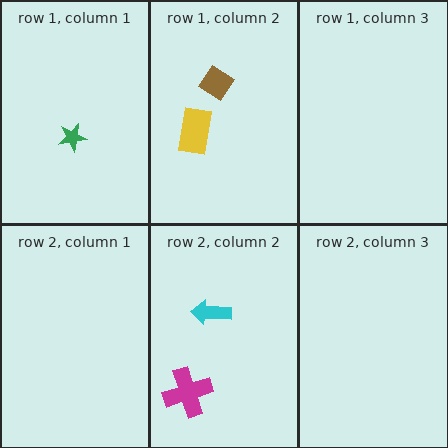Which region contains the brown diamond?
The row 1, column 2 region.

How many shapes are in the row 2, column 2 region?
2.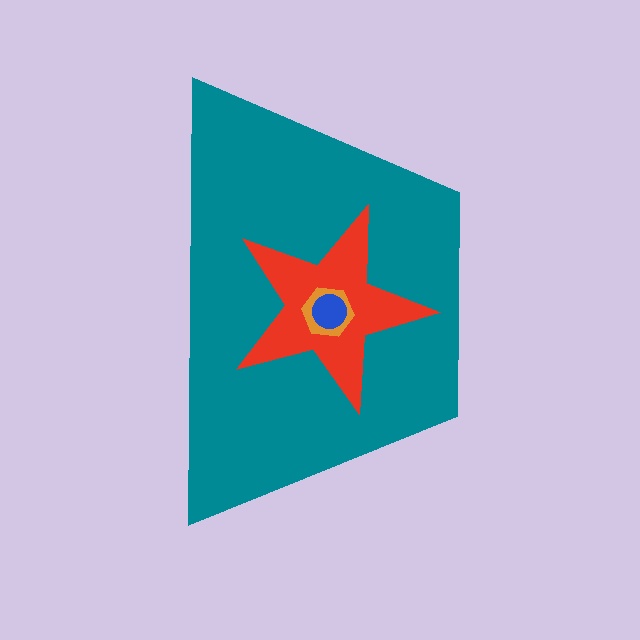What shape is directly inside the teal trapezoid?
The red star.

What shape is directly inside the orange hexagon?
The blue circle.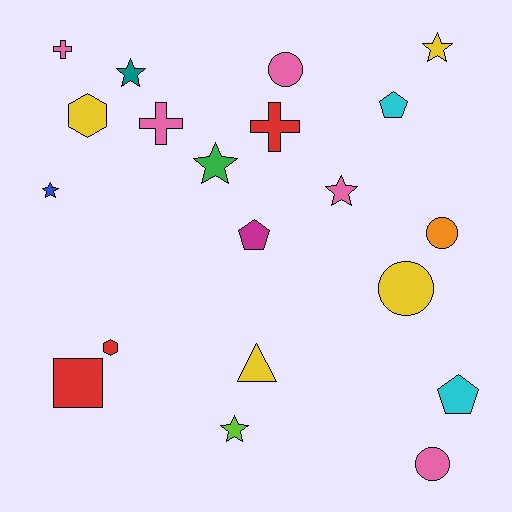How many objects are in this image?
There are 20 objects.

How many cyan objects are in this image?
There are 2 cyan objects.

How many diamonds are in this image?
There are no diamonds.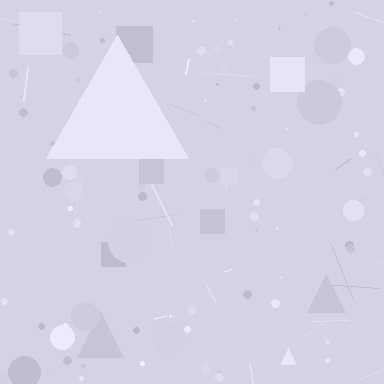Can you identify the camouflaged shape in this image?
The camouflaged shape is a triangle.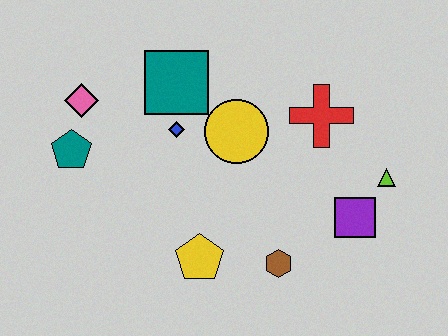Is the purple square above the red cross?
No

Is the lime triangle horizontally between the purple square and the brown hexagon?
No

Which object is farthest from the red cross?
The teal pentagon is farthest from the red cross.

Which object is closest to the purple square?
The lime triangle is closest to the purple square.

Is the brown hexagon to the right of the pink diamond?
Yes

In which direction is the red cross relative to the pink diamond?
The red cross is to the right of the pink diamond.